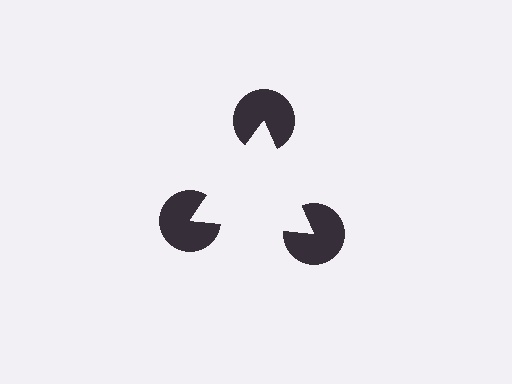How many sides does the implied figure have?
3 sides.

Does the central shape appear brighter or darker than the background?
It typically appears slightly brighter than the background, even though no actual brightness change is drawn.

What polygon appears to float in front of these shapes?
An illusory triangle — its edges are inferred from the aligned wedge cuts in the pac-man discs, not physically drawn.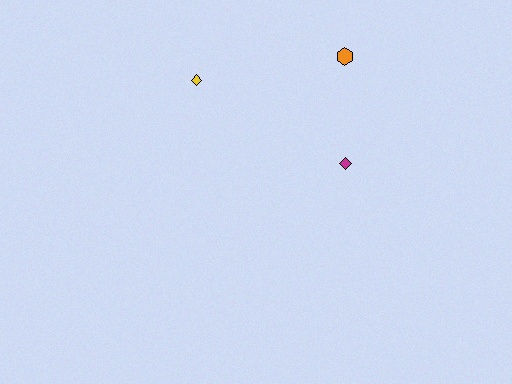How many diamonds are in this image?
There are 2 diamonds.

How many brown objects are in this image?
There are no brown objects.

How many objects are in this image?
There are 3 objects.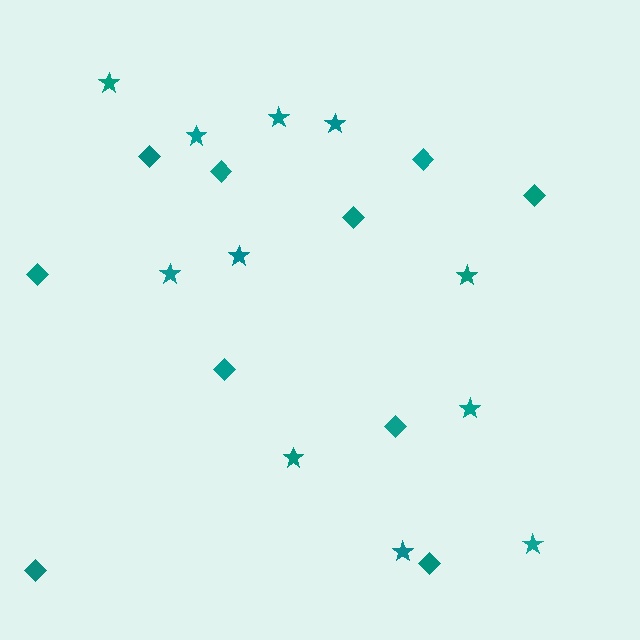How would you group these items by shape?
There are 2 groups: one group of stars (11) and one group of diamonds (10).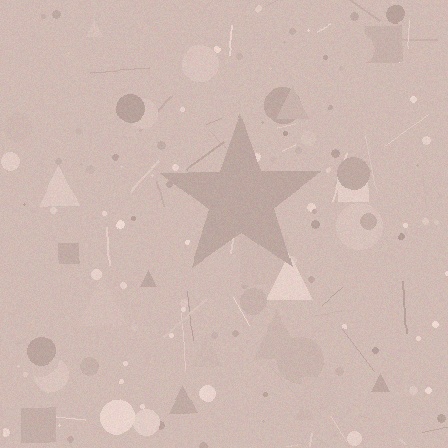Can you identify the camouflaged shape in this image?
The camouflaged shape is a star.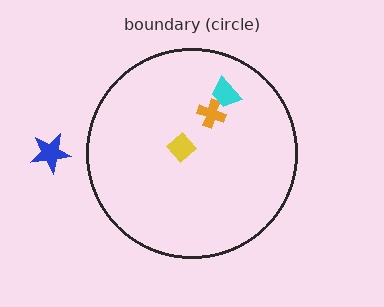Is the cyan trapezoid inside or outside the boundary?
Inside.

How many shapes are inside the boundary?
3 inside, 1 outside.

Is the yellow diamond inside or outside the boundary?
Inside.